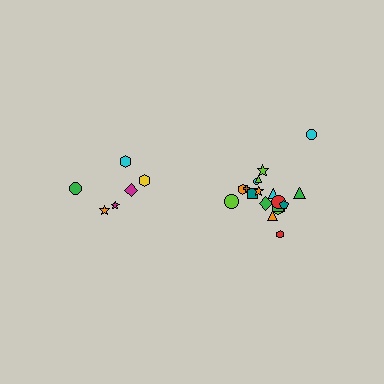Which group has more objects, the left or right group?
The right group.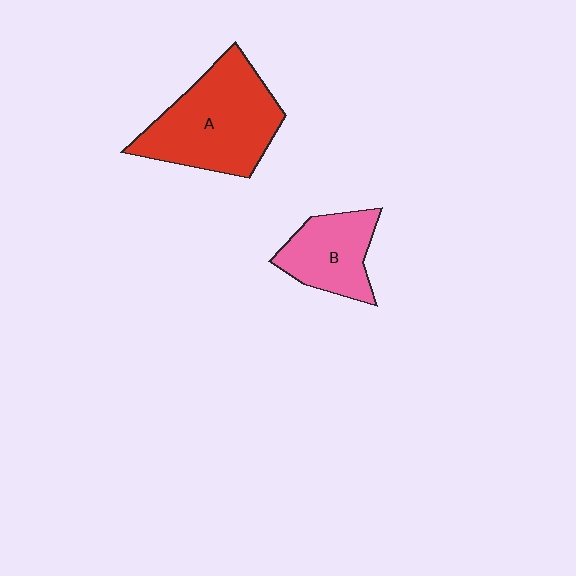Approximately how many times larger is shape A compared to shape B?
Approximately 1.7 times.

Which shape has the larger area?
Shape A (red).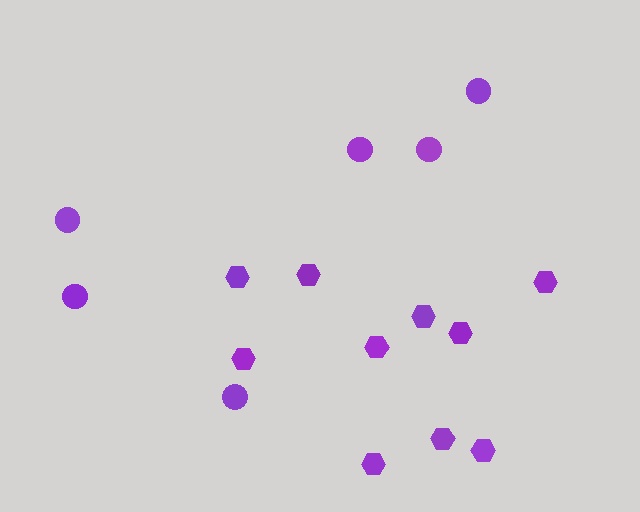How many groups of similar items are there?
There are 2 groups: one group of circles (6) and one group of hexagons (10).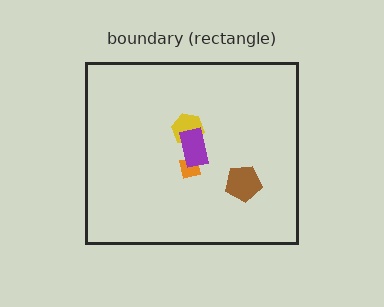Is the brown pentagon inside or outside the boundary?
Inside.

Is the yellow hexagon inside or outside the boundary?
Inside.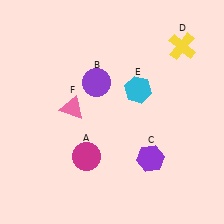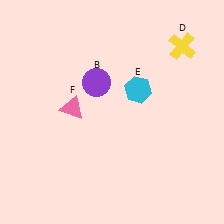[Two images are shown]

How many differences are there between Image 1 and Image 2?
There are 2 differences between the two images.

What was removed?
The magenta circle (A), the purple hexagon (C) were removed in Image 2.